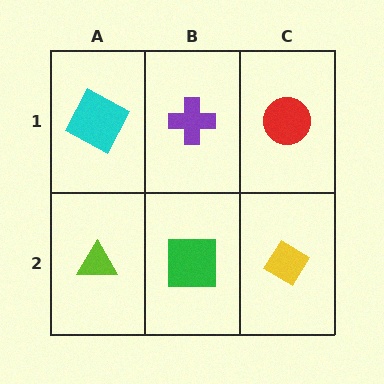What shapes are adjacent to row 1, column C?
A yellow diamond (row 2, column C), a purple cross (row 1, column B).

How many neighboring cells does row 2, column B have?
3.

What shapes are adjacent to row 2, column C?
A red circle (row 1, column C), a green square (row 2, column B).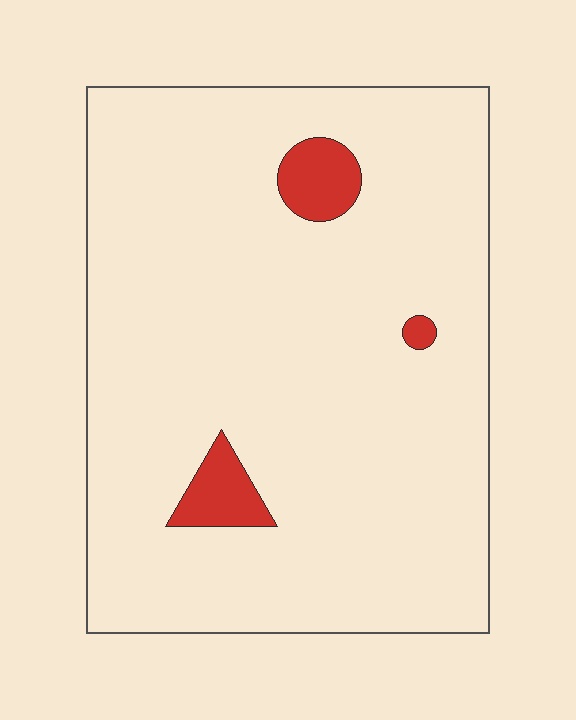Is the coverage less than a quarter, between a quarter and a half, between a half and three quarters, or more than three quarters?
Less than a quarter.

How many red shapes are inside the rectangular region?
3.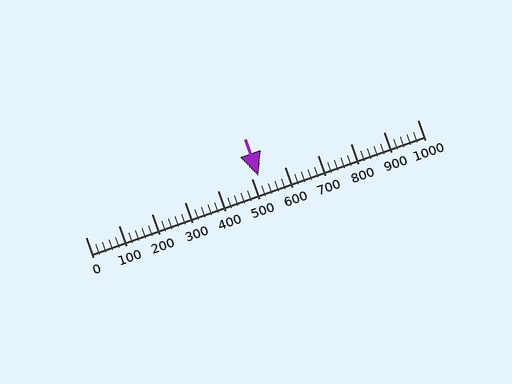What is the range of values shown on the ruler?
The ruler shows values from 0 to 1000.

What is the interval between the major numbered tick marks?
The major tick marks are spaced 100 units apart.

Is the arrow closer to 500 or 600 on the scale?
The arrow is closer to 500.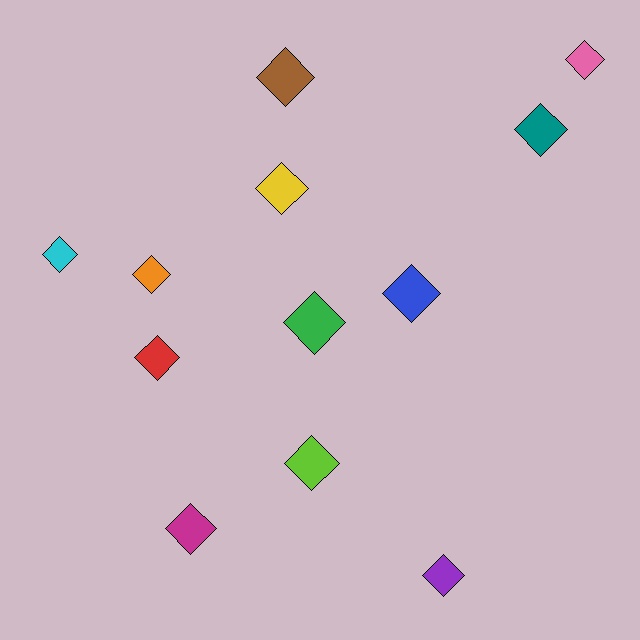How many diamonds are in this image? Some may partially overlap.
There are 12 diamonds.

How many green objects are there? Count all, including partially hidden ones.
There is 1 green object.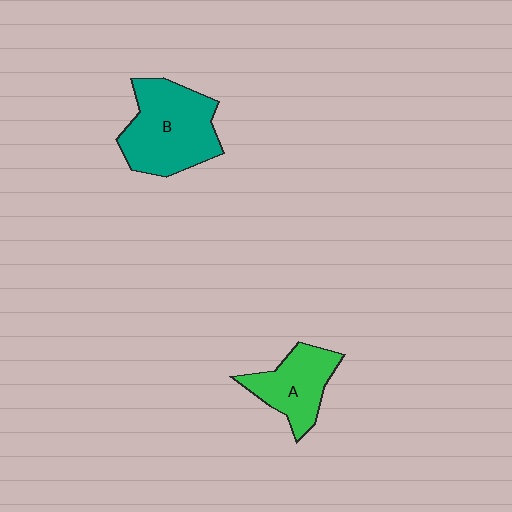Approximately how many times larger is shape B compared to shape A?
Approximately 1.5 times.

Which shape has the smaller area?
Shape A (green).